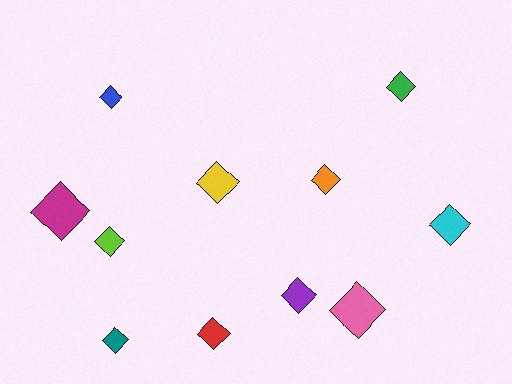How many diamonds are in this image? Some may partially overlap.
There are 11 diamonds.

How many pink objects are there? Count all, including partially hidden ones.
There is 1 pink object.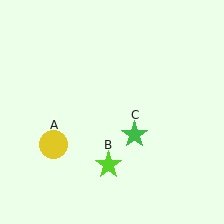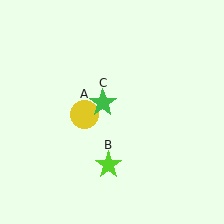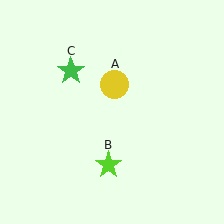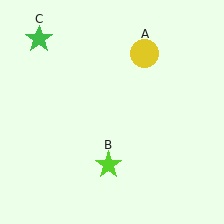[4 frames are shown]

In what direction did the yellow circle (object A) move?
The yellow circle (object A) moved up and to the right.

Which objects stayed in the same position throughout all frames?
Lime star (object B) remained stationary.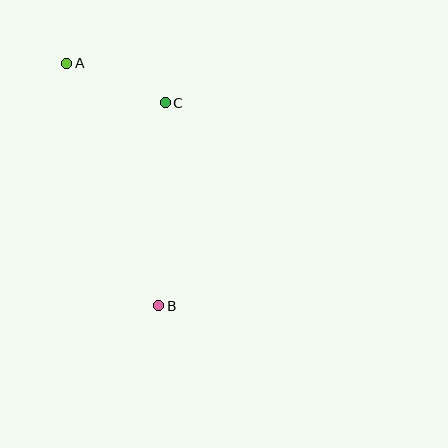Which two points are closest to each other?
Points A and C are closest to each other.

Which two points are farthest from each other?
Points A and B are farthest from each other.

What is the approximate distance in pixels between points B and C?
The distance between B and C is approximately 203 pixels.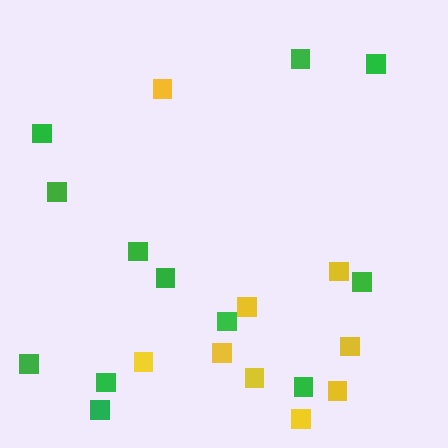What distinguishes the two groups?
There are 2 groups: one group of green squares (12) and one group of yellow squares (9).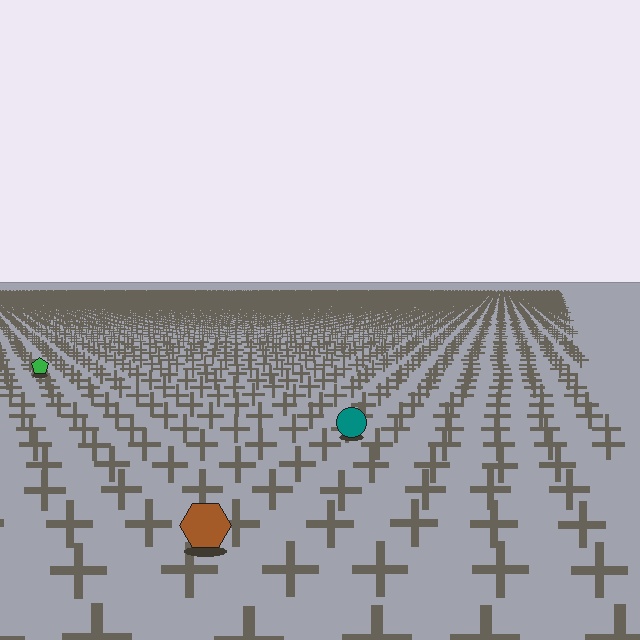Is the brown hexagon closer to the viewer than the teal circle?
Yes. The brown hexagon is closer — you can tell from the texture gradient: the ground texture is coarser near it.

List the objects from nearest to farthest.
From nearest to farthest: the brown hexagon, the teal circle, the green pentagon.